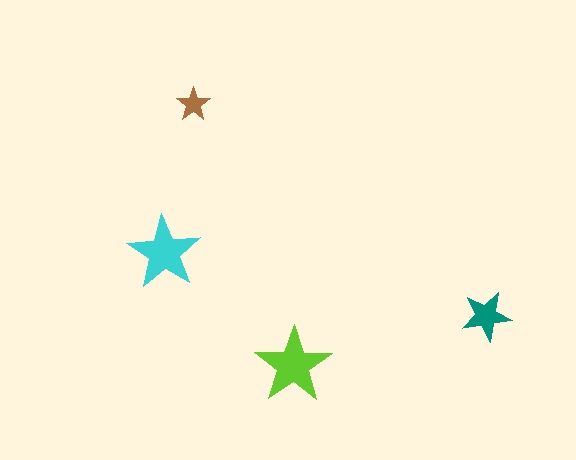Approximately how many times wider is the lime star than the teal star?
About 1.5 times wider.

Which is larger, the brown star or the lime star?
The lime one.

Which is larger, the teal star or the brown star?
The teal one.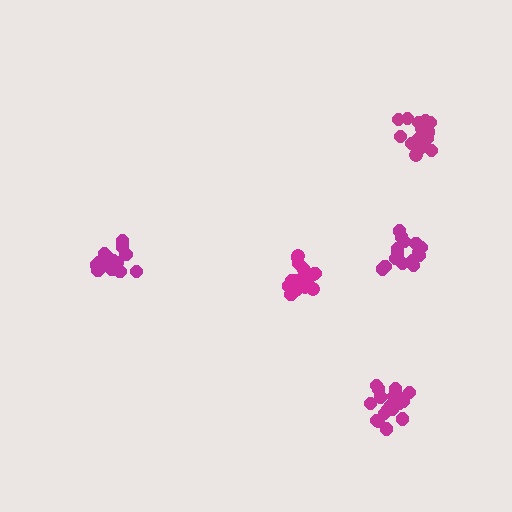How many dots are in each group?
Group 1: 21 dots, Group 2: 19 dots, Group 3: 19 dots, Group 4: 17 dots, Group 5: 15 dots (91 total).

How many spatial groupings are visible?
There are 5 spatial groupings.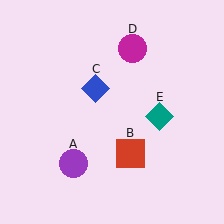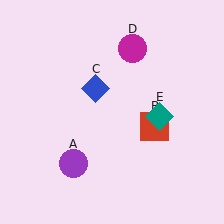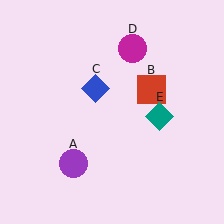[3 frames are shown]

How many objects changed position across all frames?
1 object changed position: red square (object B).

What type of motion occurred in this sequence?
The red square (object B) rotated counterclockwise around the center of the scene.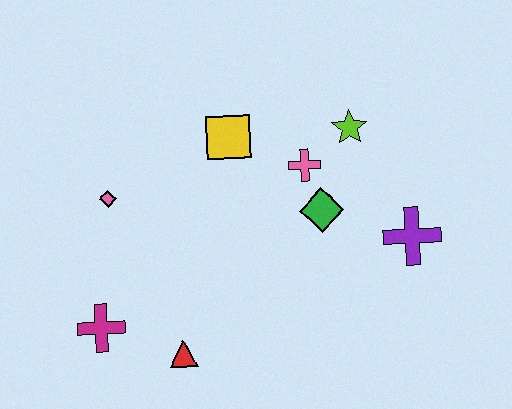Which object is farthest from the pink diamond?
The purple cross is farthest from the pink diamond.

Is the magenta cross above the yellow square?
No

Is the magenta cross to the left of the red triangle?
Yes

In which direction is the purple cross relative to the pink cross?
The purple cross is to the right of the pink cross.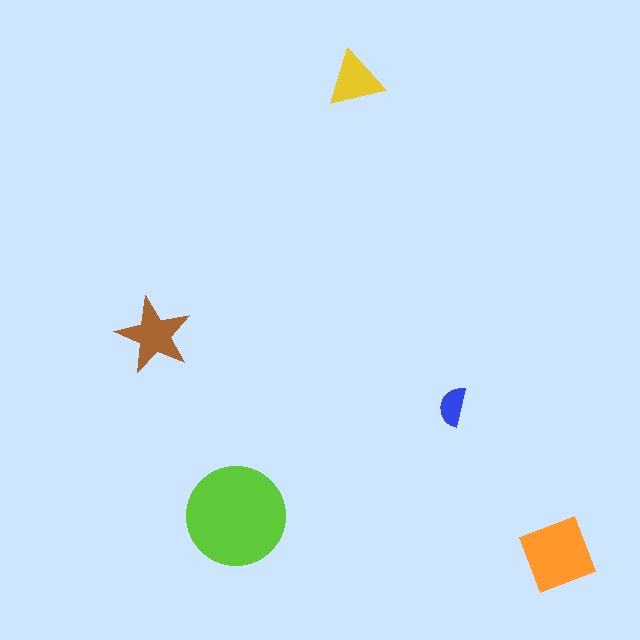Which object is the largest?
The lime circle.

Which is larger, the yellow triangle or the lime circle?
The lime circle.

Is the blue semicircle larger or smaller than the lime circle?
Smaller.